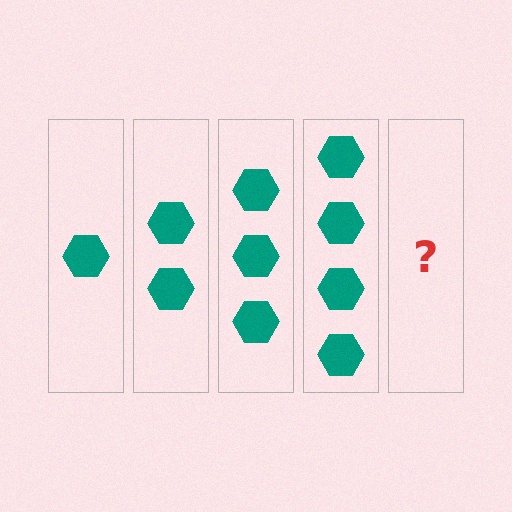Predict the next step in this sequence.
The next step is 5 hexagons.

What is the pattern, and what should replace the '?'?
The pattern is that each step adds one more hexagon. The '?' should be 5 hexagons.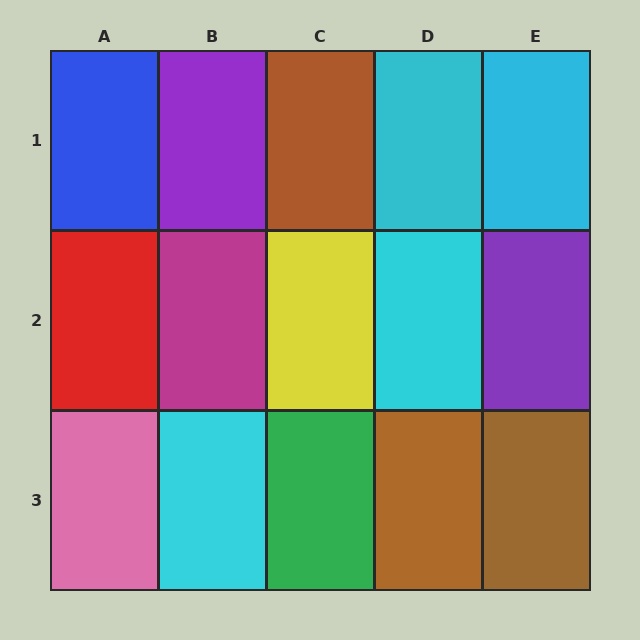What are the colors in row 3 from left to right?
Pink, cyan, green, brown, brown.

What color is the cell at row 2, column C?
Yellow.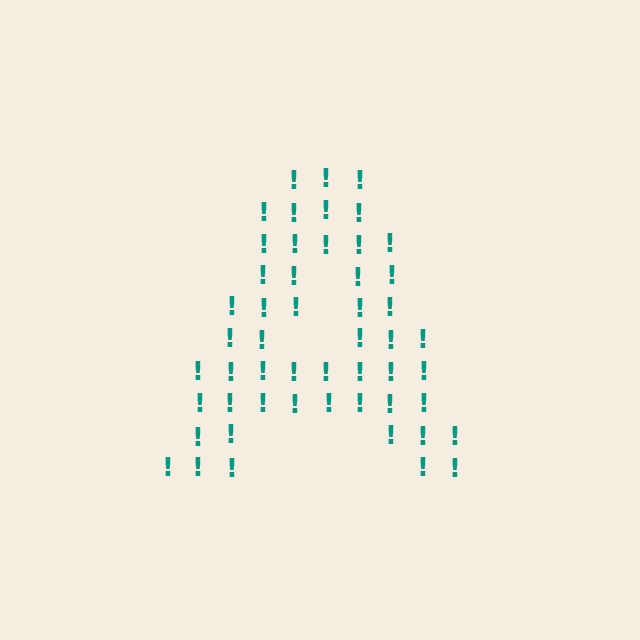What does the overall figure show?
The overall figure shows the letter A.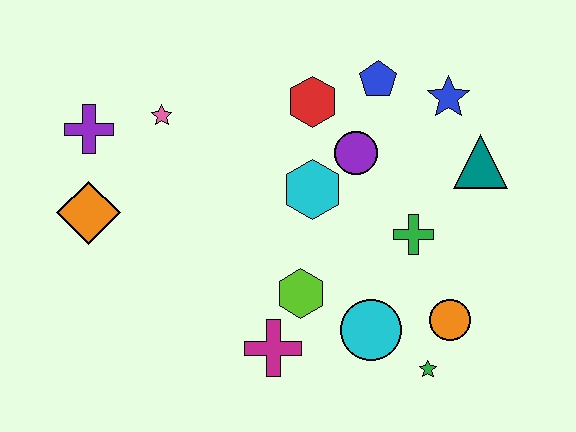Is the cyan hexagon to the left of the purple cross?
No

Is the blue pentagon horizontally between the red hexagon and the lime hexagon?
No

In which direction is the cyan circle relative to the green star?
The cyan circle is to the left of the green star.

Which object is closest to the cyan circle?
The green star is closest to the cyan circle.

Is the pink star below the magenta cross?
No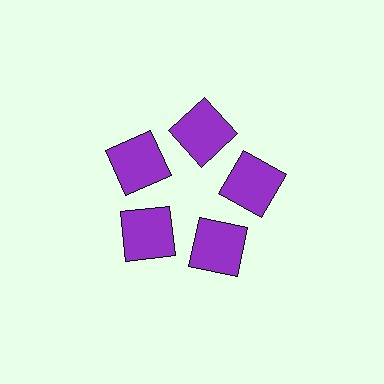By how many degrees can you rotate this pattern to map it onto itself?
The pattern maps onto itself every 72 degrees of rotation.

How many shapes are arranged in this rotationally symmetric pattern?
There are 5 shapes, arranged in 5 groups of 1.